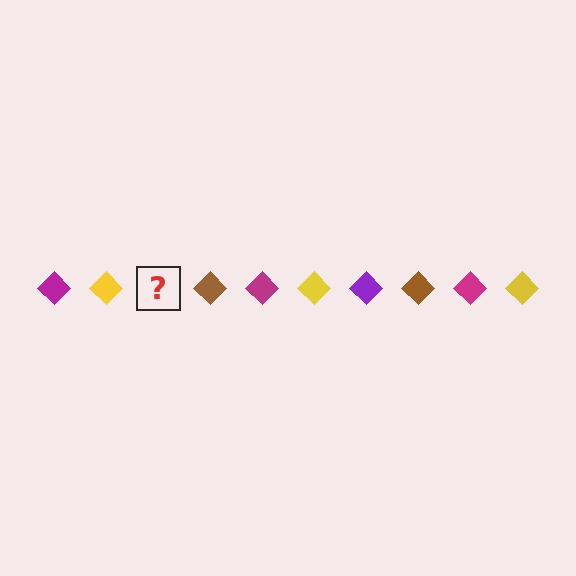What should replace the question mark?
The question mark should be replaced with a purple diamond.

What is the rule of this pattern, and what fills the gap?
The rule is that the pattern cycles through magenta, yellow, purple, brown diamonds. The gap should be filled with a purple diamond.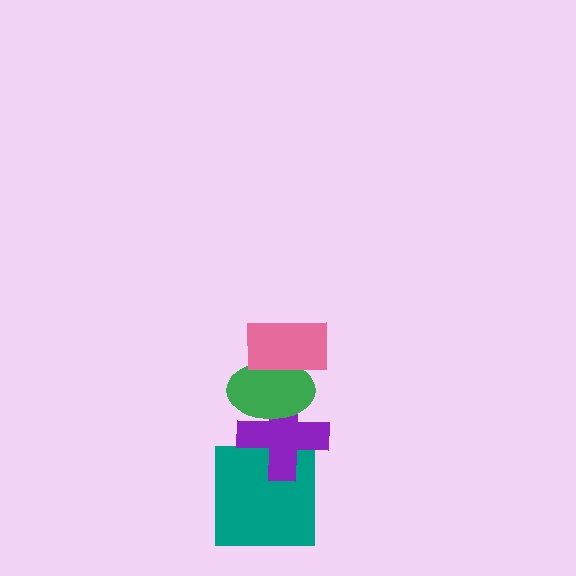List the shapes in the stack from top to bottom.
From top to bottom: the pink rectangle, the green ellipse, the purple cross, the teal square.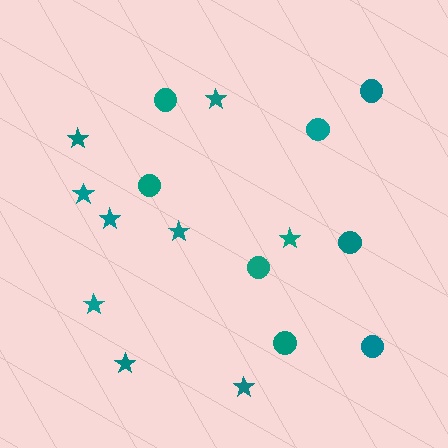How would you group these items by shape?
There are 2 groups: one group of circles (8) and one group of stars (9).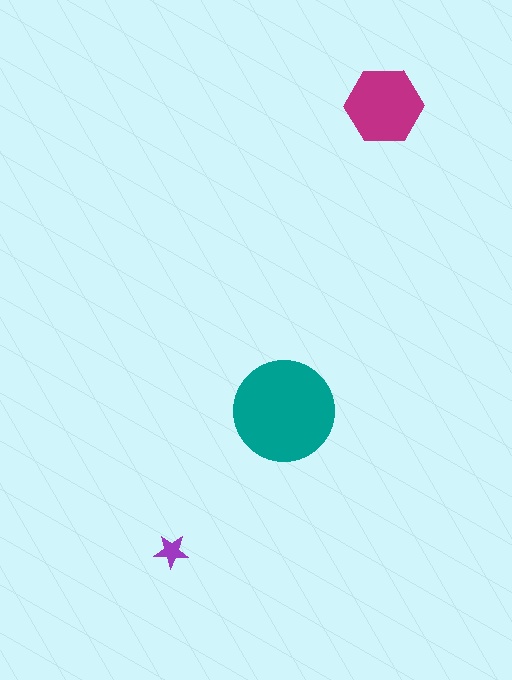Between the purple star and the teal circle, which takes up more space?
The teal circle.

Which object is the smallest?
The purple star.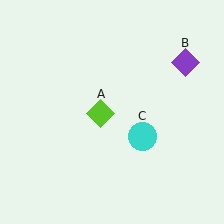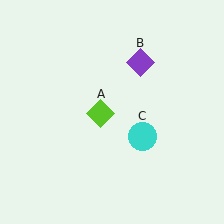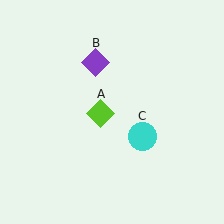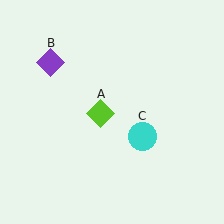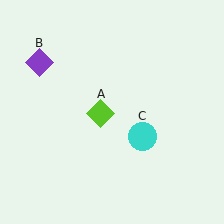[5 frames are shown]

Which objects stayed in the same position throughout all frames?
Lime diamond (object A) and cyan circle (object C) remained stationary.